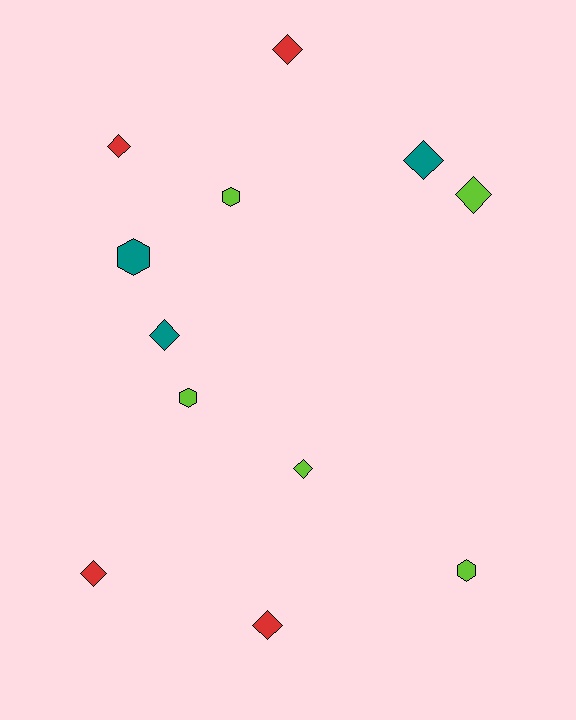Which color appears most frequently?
Lime, with 5 objects.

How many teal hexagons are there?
There is 1 teal hexagon.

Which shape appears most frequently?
Diamond, with 8 objects.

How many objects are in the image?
There are 12 objects.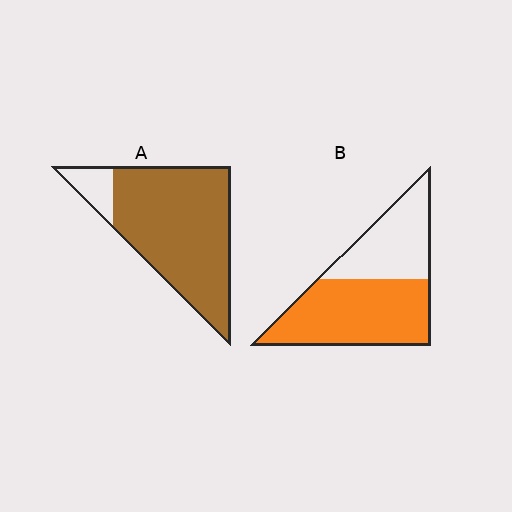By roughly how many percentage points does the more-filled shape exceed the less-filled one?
By roughly 25 percentage points (A over B).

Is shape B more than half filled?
Yes.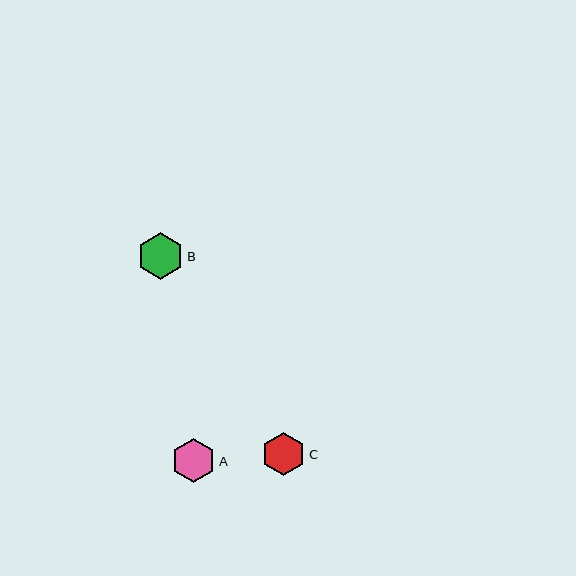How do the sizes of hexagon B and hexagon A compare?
Hexagon B and hexagon A are approximately the same size.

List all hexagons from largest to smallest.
From largest to smallest: B, C, A.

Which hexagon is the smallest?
Hexagon A is the smallest with a size of approximately 44 pixels.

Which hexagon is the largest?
Hexagon B is the largest with a size of approximately 46 pixels.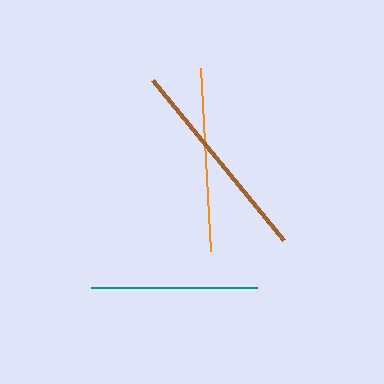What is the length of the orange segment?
The orange segment is approximately 184 pixels long.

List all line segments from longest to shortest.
From longest to shortest: brown, orange, teal.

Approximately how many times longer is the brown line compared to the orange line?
The brown line is approximately 1.1 times the length of the orange line.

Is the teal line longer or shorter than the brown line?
The brown line is longer than the teal line.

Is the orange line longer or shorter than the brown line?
The brown line is longer than the orange line.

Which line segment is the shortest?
The teal line is the shortest at approximately 166 pixels.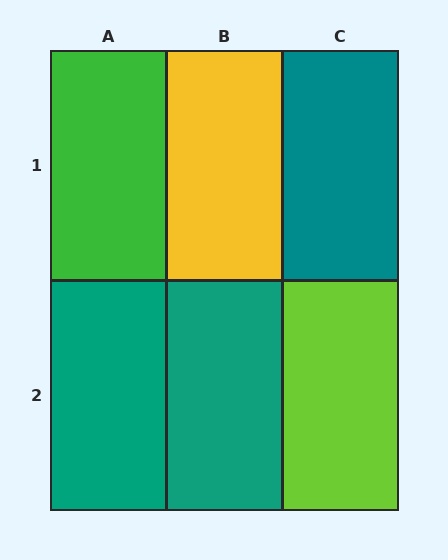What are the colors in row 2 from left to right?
Teal, teal, lime.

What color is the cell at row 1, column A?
Green.